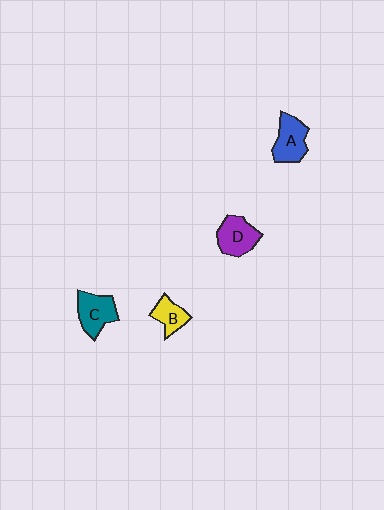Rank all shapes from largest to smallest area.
From largest to smallest: D (purple), C (teal), A (blue), B (yellow).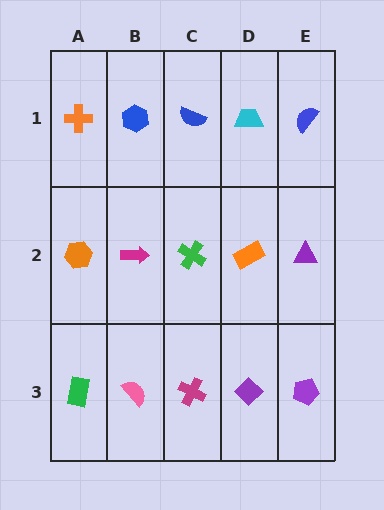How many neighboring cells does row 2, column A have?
3.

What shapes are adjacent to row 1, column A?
An orange hexagon (row 2, column A), a blue hexagon (row 1, column B).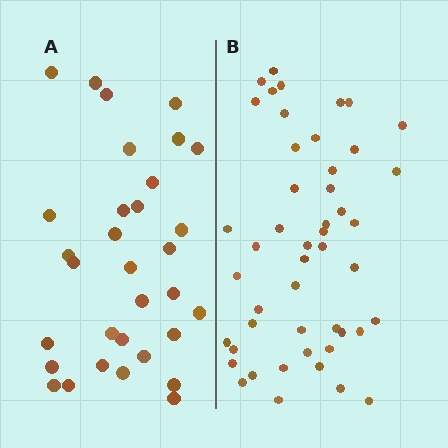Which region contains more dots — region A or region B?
Region B (the right region) has more dots.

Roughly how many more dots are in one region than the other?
Region B has approximately 15 more dots than region A.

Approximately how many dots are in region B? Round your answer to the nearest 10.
About 50 dots. (The exact count is 48, which rounds to 50.)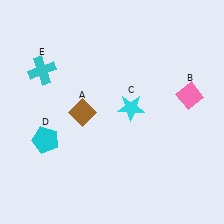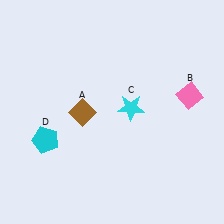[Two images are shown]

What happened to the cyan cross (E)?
The cyan cross (E) was removed in Image 2. It was in the top-left area of Image 1.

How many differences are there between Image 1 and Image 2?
There is 1 difference between the two images.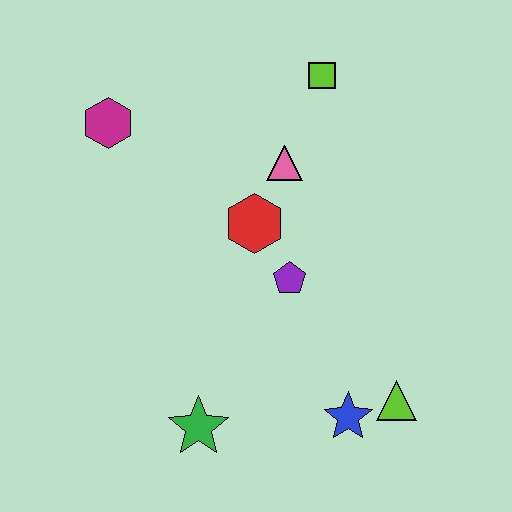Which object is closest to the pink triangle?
The red hexagon is closest to the pink triangle.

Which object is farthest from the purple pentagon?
The magenta hexagon is farthest from the purple pentagon.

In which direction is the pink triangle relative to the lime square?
The pink triangle is below the lime square.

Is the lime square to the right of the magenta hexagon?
Yes